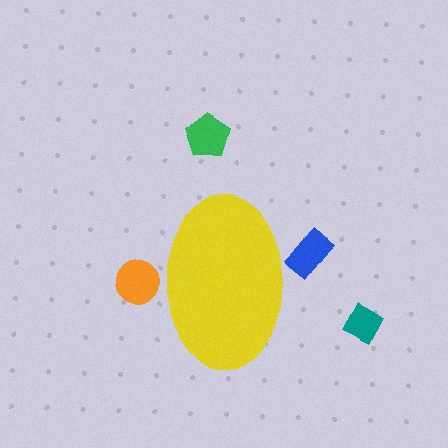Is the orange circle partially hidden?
Yes, the orange circle is partially hidden behind the yellow ellipse.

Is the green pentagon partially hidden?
No, the green pentagon is fully visible.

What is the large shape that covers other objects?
A yellow ellipse.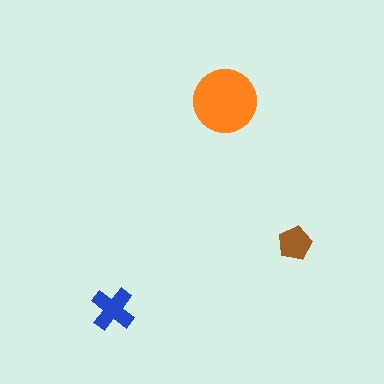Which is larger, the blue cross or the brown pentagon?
The blue cross.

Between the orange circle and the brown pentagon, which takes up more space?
The orange circle.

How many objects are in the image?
There are 3 objects in the image.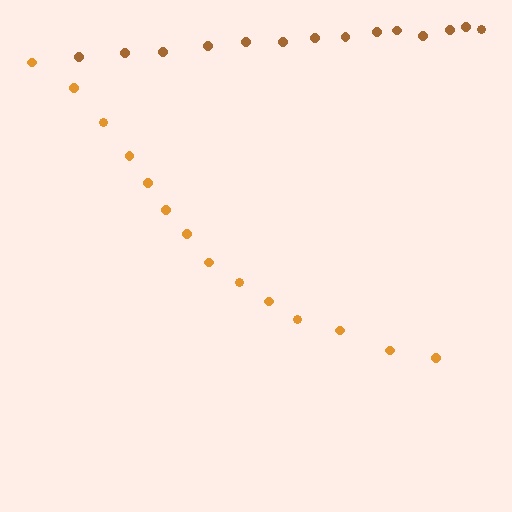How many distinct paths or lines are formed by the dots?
There are 2 distinct paths.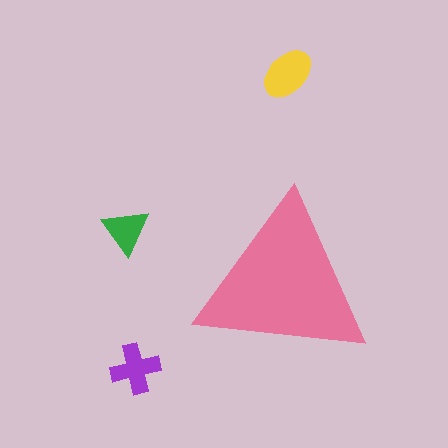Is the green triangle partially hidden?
No, the green triangle is fully visible.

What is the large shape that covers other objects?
A pink triangle.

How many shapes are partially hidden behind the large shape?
0 shapes are partially hidden.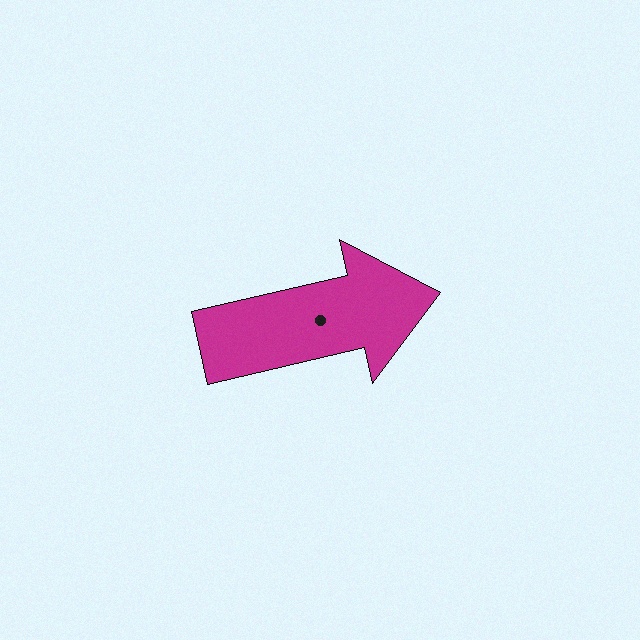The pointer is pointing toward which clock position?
Roughly 3 o'clock.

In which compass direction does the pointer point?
East.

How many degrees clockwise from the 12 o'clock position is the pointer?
Approximately 77 degrees.